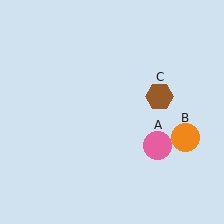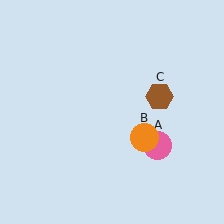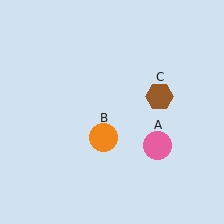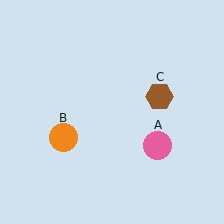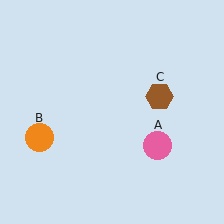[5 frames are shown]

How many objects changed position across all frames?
1 object changed position: orange circle (object B).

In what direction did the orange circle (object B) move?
The orange circle (object B) moved left.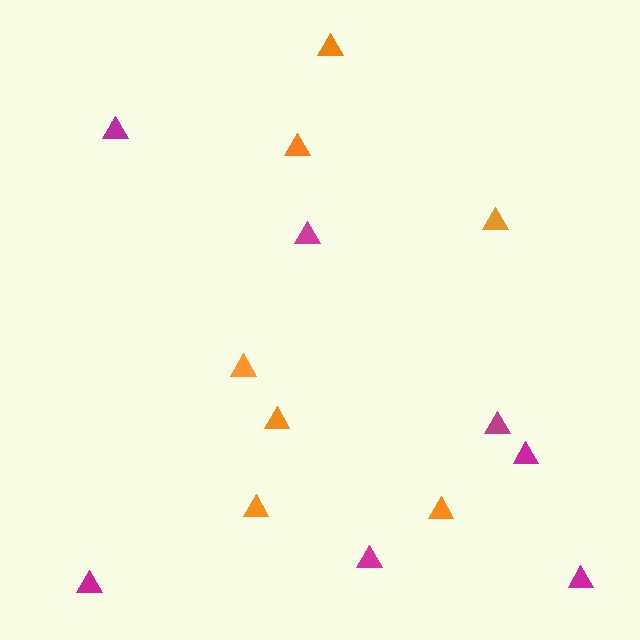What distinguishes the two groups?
There are 2 groups: one group of magenta triangles (7) and one group of orange triangles (7).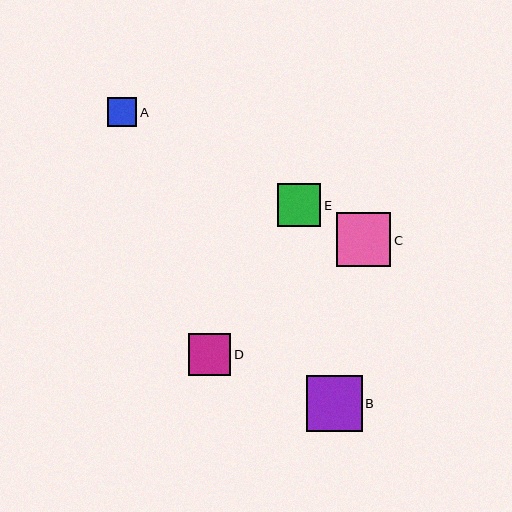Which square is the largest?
Square B is the largest with a size of approximately 56 pixels.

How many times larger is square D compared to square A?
Square D is approximately 1.4 times the size of square A.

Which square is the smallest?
Square A is the smallest with a size of approximately 30 pixels.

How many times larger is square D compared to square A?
Square D is approximately 1.4 times the size of square A.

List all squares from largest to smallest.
From largest to smallest: B, C, E, D, A.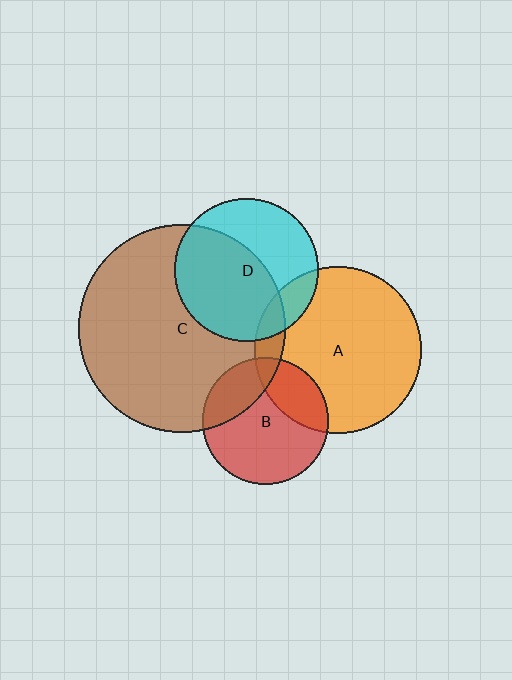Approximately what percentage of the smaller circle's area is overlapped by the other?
Approximately 25%.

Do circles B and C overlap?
Yes.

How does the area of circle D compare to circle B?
Approximately 1.3 times.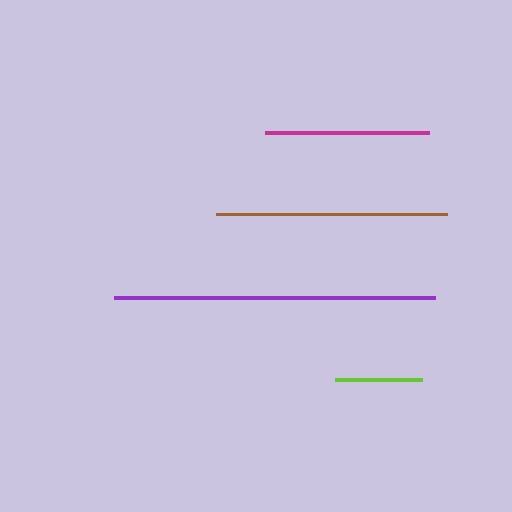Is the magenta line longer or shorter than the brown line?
The brown line is longer than the magenta line.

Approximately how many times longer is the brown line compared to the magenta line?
The brown line is approximately 1.4 times the length of the magenta line.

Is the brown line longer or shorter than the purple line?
The purple line is longer than the brown line.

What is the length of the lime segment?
The lime segment is approximately 88 pixels long.